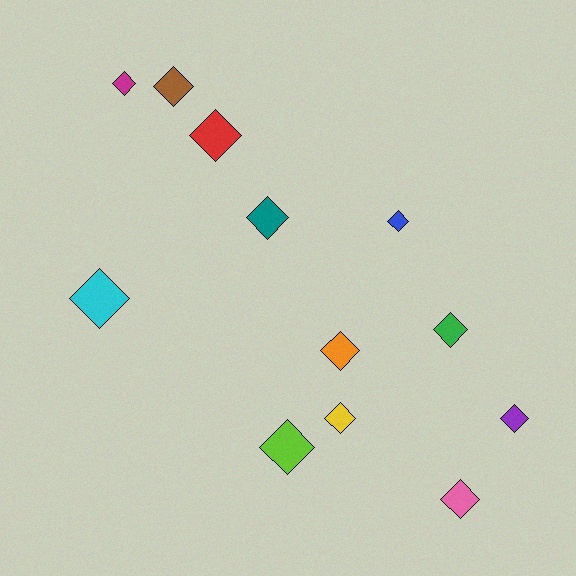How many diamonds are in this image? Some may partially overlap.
There are 12 diamonds.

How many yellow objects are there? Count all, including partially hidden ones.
There is 1 yellow object.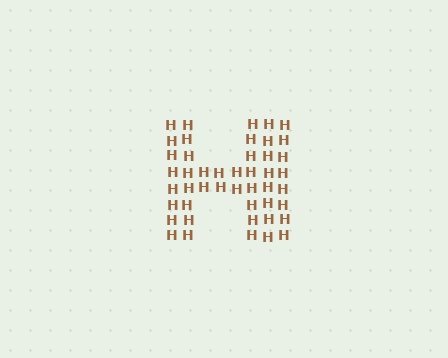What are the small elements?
The small elements are letter H's.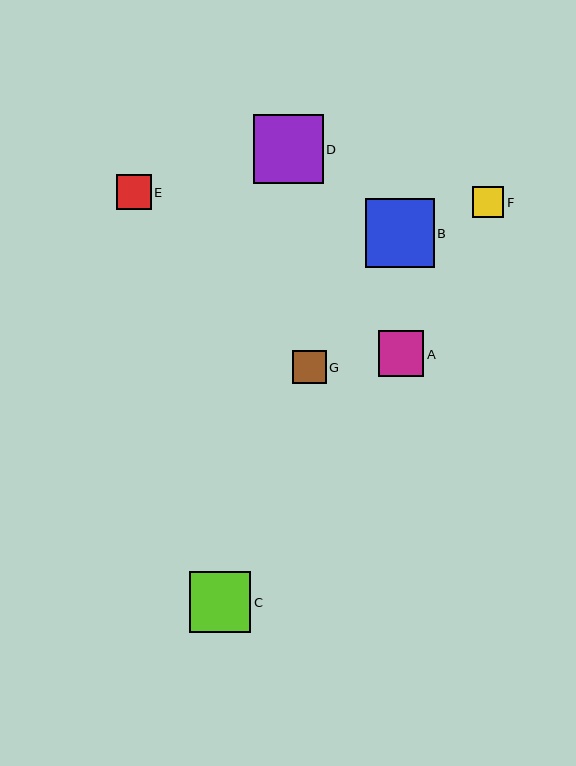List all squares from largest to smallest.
From largest to smallest: D, B, C, A, E, G, F.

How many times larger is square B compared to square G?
Square B is approximately 2.1 times the size of square G.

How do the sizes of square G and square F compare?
Square G and square F are approximately the same size.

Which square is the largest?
Square D is the largest with a size of approximately 69 pixels.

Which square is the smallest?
Square F is the smallest with a size of approximately 31 pixels.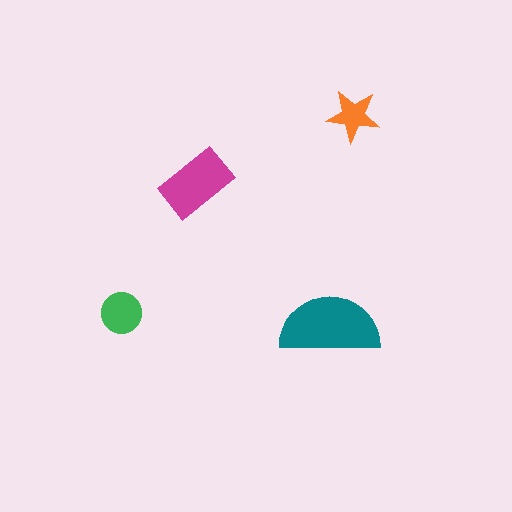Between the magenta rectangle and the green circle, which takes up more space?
The magenta rectangle.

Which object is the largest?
The teal semicircle.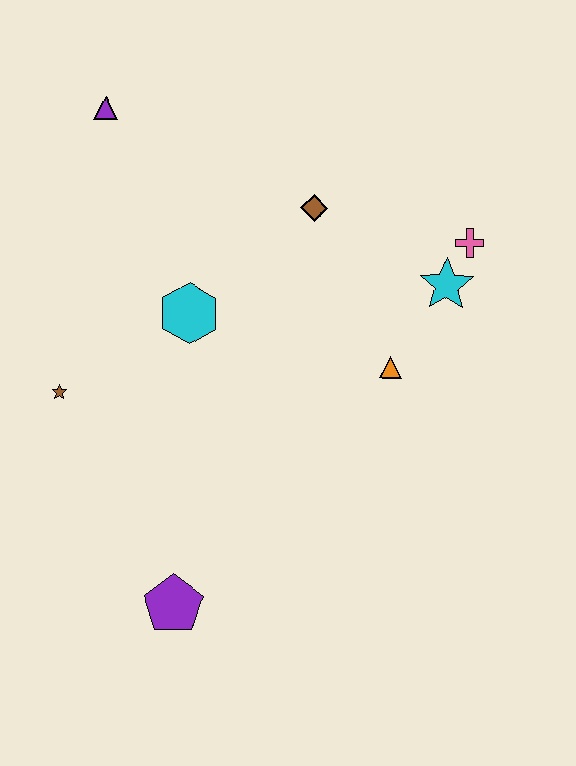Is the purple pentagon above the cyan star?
No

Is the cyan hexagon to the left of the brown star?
No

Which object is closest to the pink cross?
The cyan star is closest to the pink cross.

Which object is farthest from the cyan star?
The purple pentagon is farthest from the cyan star.